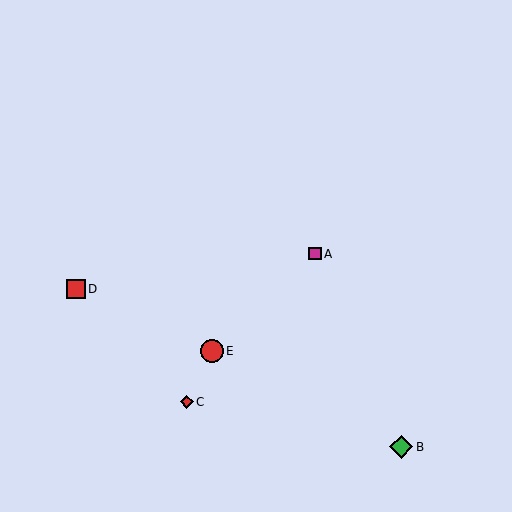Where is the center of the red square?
The center of the red square is at (76, 289).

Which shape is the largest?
The green diamond (labeled B) is the largest.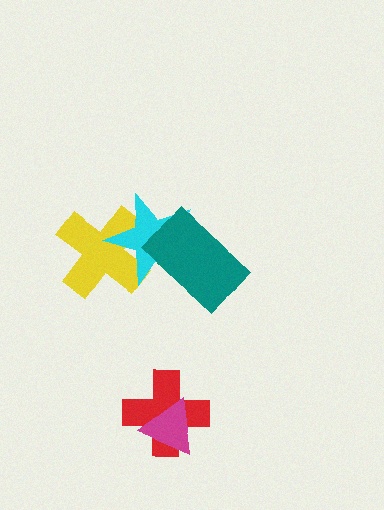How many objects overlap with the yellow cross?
1 object overlaps with the yellow cross.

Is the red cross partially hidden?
Yes, it is partially covered by another shape.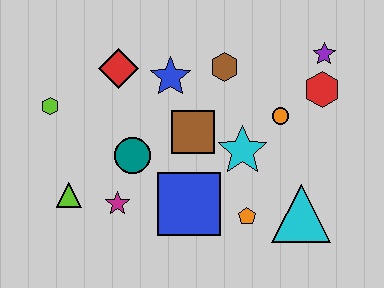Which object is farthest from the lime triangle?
The purple star is farthest from the lime triangle.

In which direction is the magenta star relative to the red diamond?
The magenta star is below the red diamond.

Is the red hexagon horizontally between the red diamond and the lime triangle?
No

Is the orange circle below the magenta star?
No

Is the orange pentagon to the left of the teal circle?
No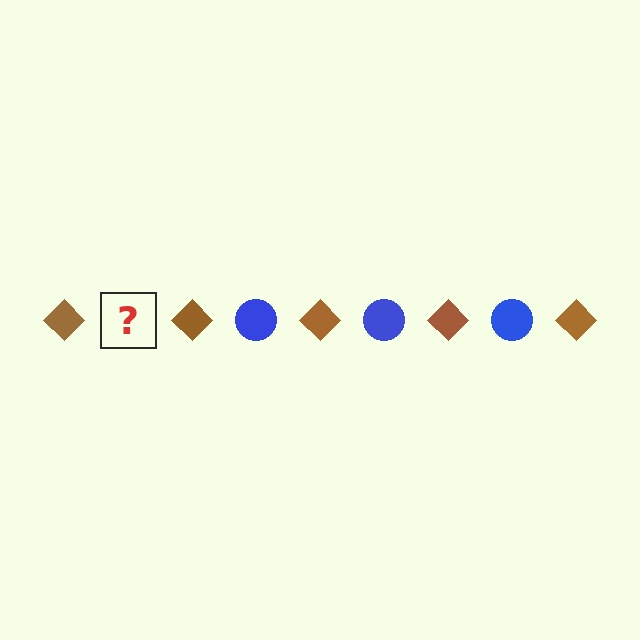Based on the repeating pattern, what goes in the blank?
The blank should be a blue circle.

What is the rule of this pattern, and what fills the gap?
The rule is that the pattern alternates between brown diamond and blue circle. The gap should be filled with a blue circle.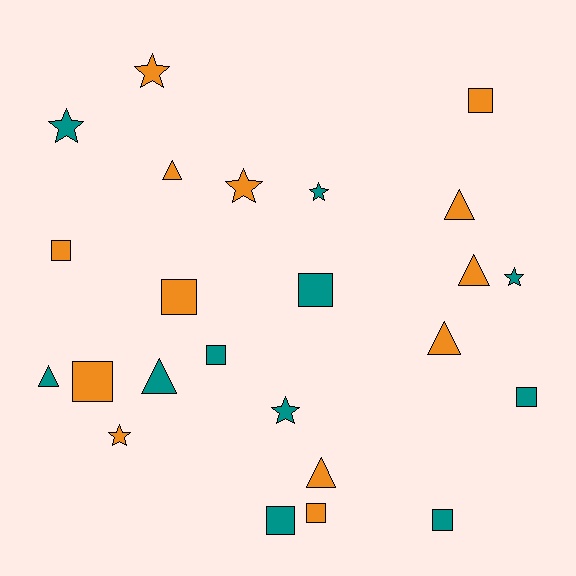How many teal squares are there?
There are 5 teal squares.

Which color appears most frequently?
Orange, with 13 objects.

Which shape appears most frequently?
Square, with 10 objects.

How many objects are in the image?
There are 24 objects.